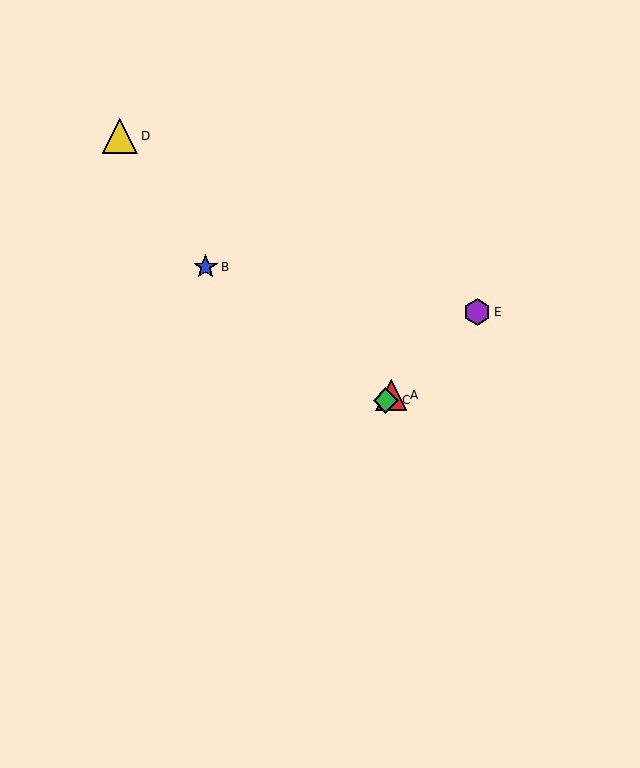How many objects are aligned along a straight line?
3 objects (A, C, E) are aligned along a straight line.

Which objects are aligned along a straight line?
Objects A, C, E are aligned along a straight line.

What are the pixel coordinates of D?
Object D is at (120, 136).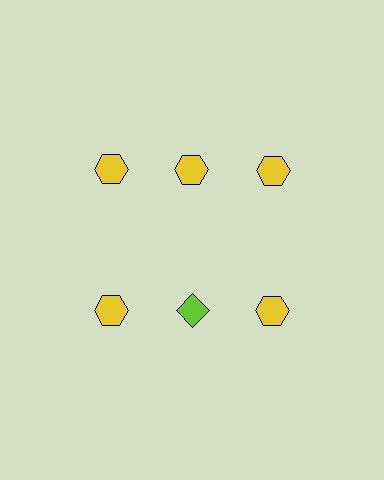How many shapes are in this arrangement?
There are 6 shapes arranged in a grid pattern.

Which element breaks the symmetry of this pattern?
The lime diamond in the second row, second from left column breaks the symmetry. All other shapes are yellow hexagons.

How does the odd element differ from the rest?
It differs in both color (lime instead of yellow) and shape (diamond instead of hexagon).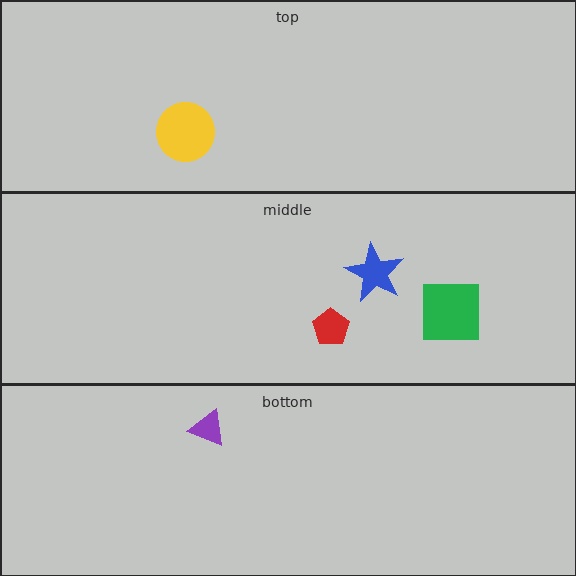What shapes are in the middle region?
The blue star, the green square, the red pentagon.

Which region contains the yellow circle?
The top region.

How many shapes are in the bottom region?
1.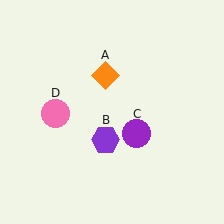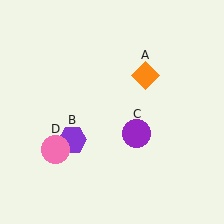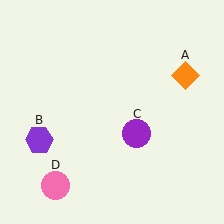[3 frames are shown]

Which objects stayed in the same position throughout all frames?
Purple circle (object C) remained stationary.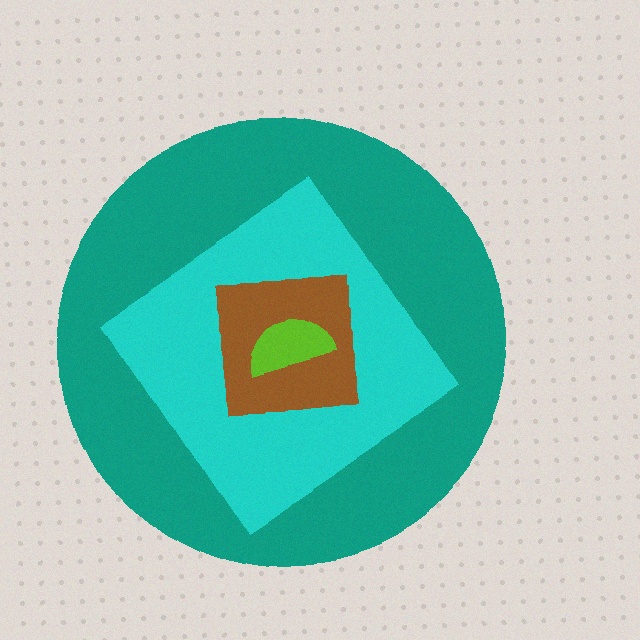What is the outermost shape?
The teal circle.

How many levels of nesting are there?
4.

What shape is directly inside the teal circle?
The cyan diamond.